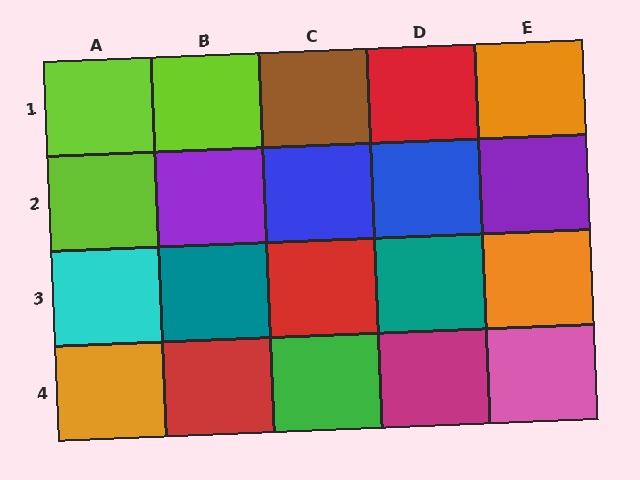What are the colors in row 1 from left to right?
Lime, lime, brown, red, orange.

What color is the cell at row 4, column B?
Red.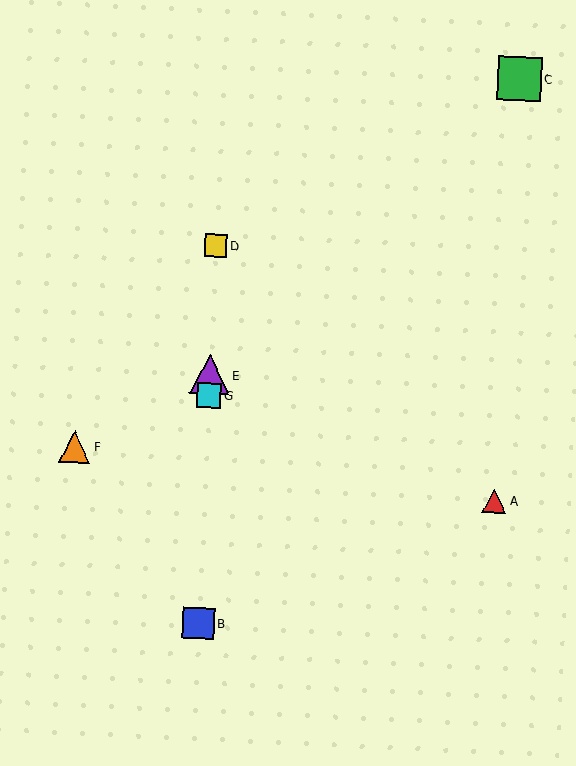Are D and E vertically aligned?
Yes, both are at x≈216.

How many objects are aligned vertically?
4 objects (B, D, E, G) are aligned vertically.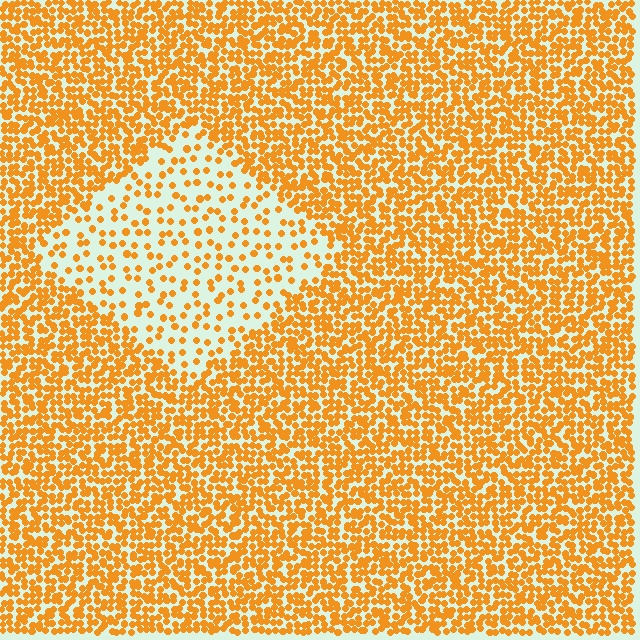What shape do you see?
I see a diamond.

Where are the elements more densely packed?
The elements are more densely packed outside the diamond boundary.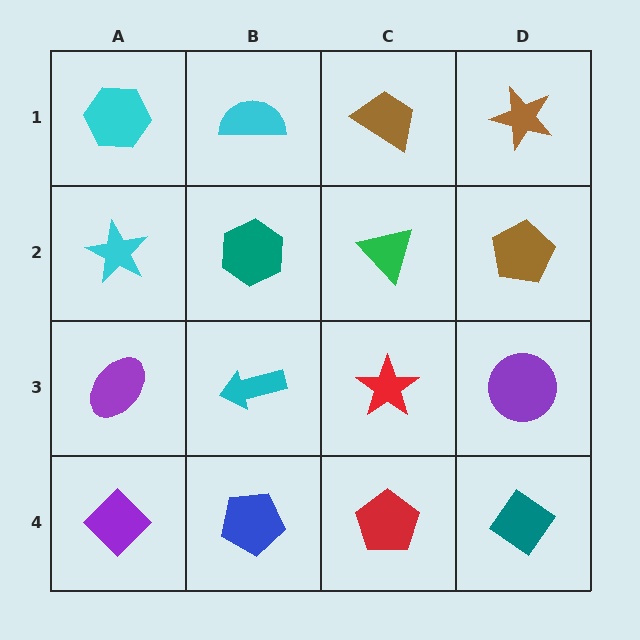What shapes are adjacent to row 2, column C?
A brown trapezoid (row 1, column C), a red star (row 3, column C), a teal hexagon (row 2, column B), a brown pentagon (row 2, column D).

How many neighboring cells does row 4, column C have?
3.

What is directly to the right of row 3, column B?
A red star.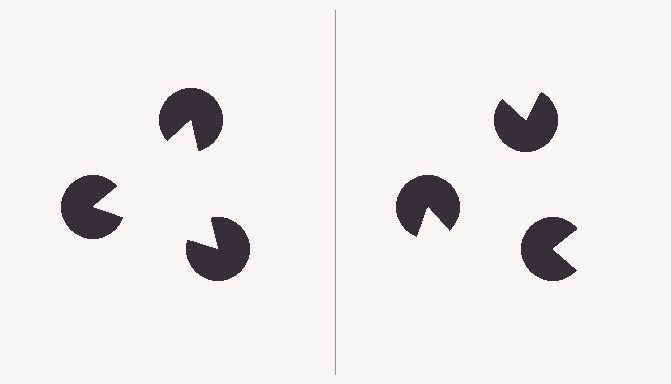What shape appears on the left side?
An illusory triangle.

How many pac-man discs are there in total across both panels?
6 — 3 on each side.